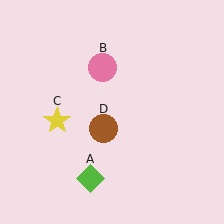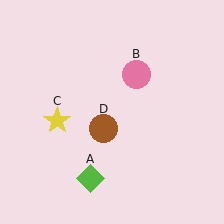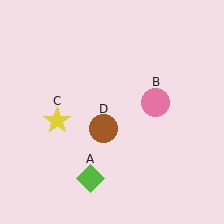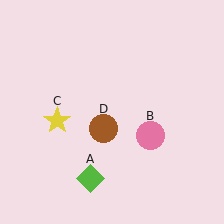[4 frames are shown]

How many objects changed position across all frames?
1 object changed position: pink circle (object B).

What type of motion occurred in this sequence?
The pink circle (object B) rotated clockwise around the center of the scene.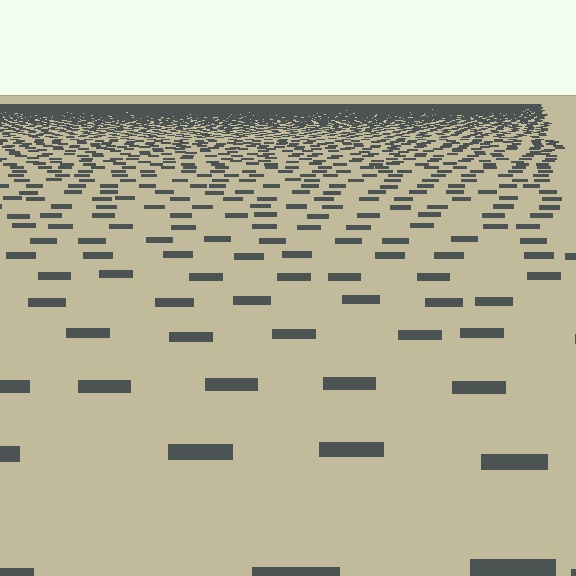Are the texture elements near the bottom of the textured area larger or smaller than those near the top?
Larger. Near the bottom, elements are closer to the viewer and appear at a bigger on-screen size.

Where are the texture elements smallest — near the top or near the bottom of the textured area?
Near the top.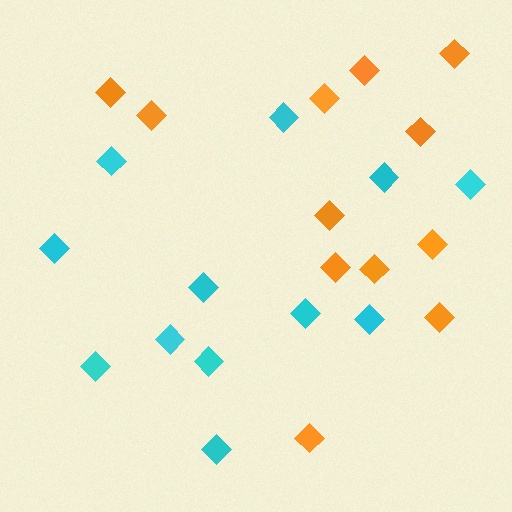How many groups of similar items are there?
There are 2 groups: one group of orange diamonds (12) and one group of cyan diamonds (12).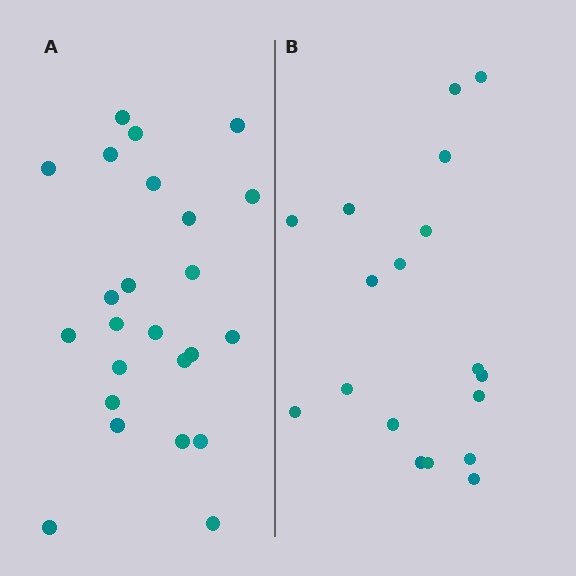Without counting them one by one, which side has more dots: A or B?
Region A (the left region) has more dots.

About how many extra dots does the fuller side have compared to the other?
Region A has about 6 more dots than region B.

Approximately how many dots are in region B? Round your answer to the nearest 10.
About 20 dots. (The exact count is 18, which rounds to 20.)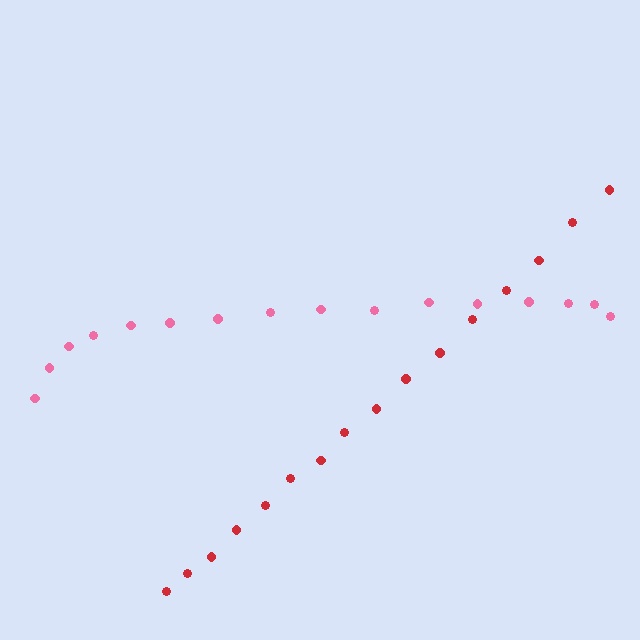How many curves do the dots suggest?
There are 2 distinct paths.